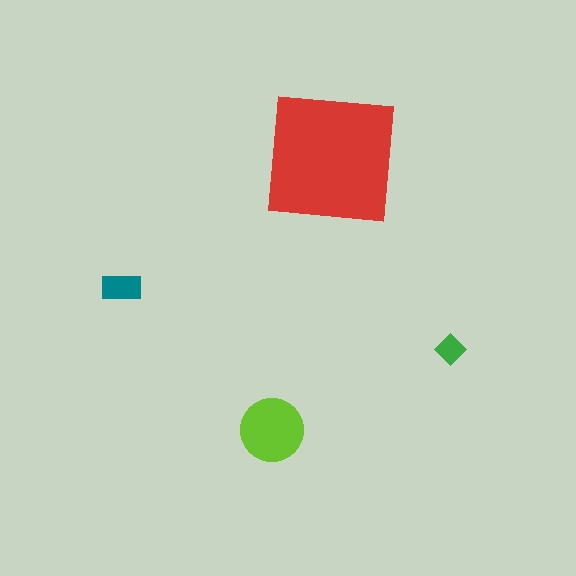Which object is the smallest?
The green diamond.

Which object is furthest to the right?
The green diamond is rightmost.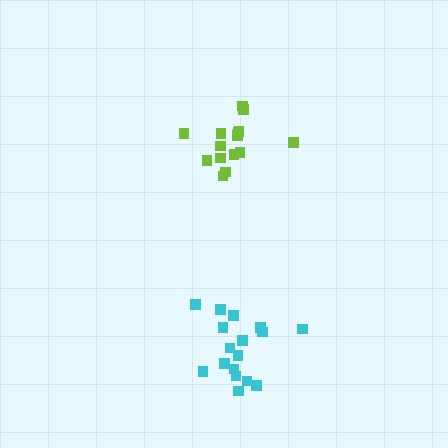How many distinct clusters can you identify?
There are 2 distinct clusters.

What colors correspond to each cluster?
The clusters are colored: lime, cyan.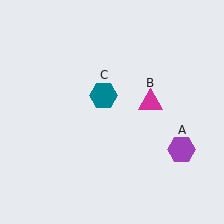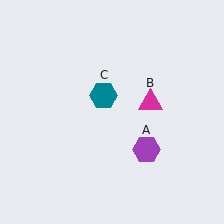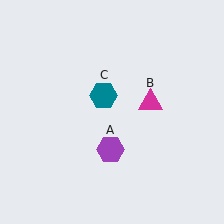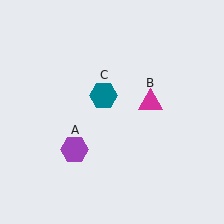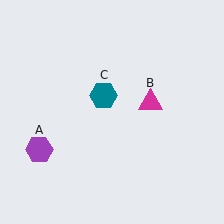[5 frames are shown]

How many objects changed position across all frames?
1 object changed position: purple hexagon (object A).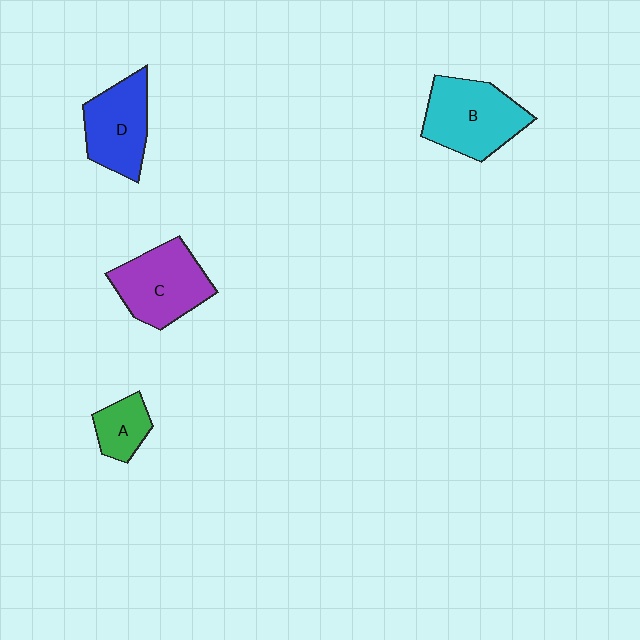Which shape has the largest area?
Shape B (cyan).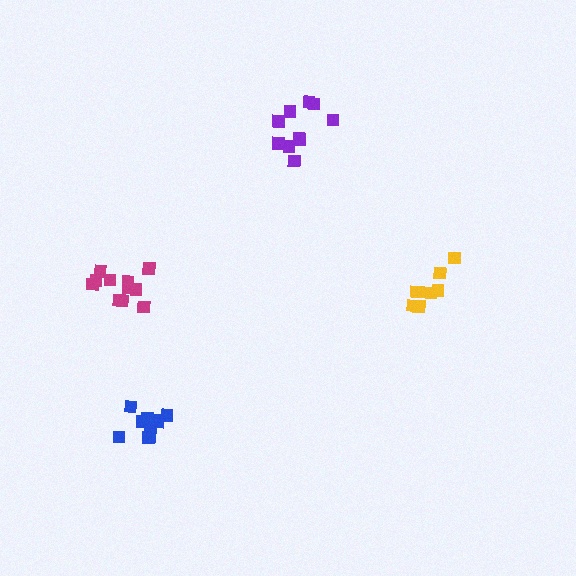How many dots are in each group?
Group 1: 10 dots, Group 2: 11 dots, Group 3: 10 dots, Group 4: 8 dots (39 total).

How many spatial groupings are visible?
There are 4 spatial groupings.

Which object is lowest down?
The blue cluster is bottommost.